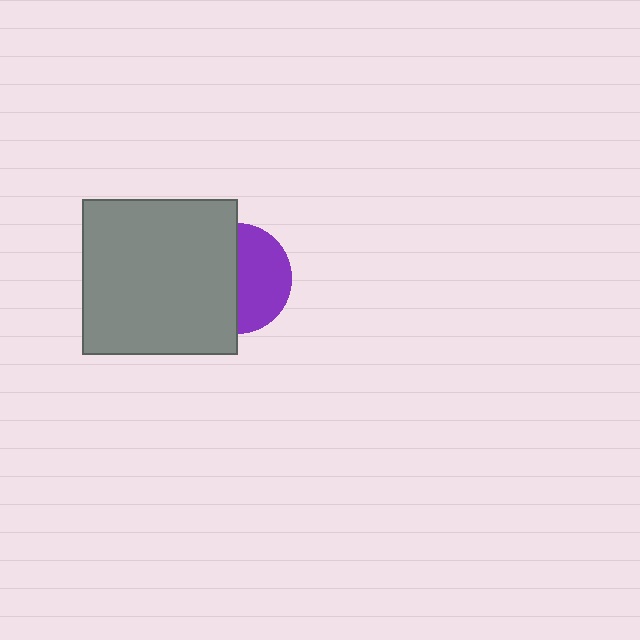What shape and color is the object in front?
The object in front is a gray square.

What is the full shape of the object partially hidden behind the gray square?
The partially hidden object is a purple circle.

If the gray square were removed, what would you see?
You would see the complete purple circle.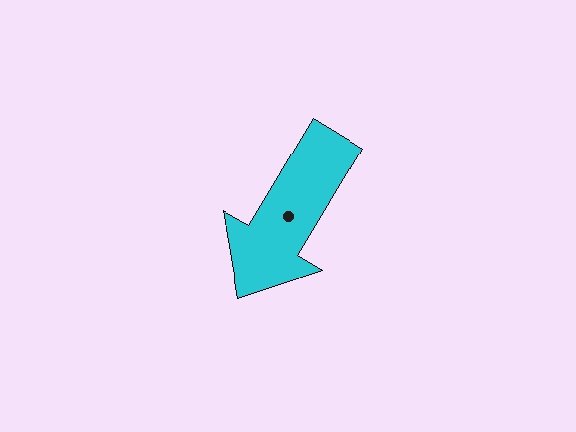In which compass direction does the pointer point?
Southwest.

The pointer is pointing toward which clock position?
Roughly 7 o'clock.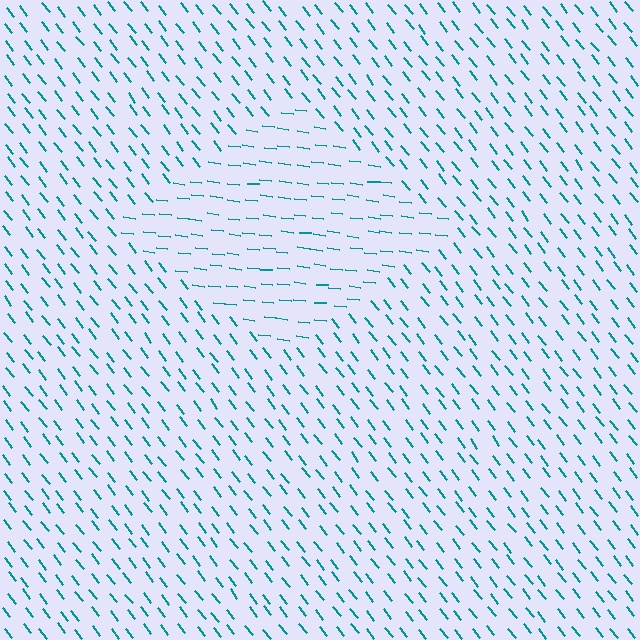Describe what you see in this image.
The image is filled with small teal line segments. A diamond region in the image has lines oriented differently from the surrounding lines, creating a visible texture boundary.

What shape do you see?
I see a diamond.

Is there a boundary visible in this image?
Yes, there is a texture boundary formed by a change in line orientation.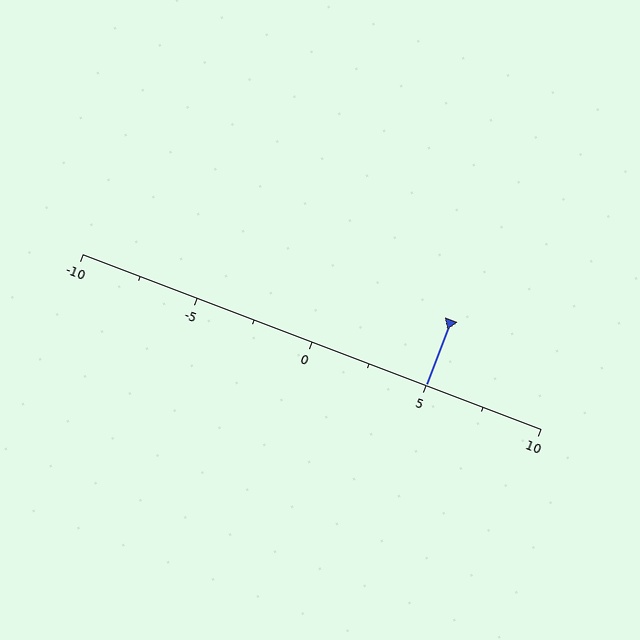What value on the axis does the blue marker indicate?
The marker indicates approximately 5.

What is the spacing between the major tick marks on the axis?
The major ticks are spaced 5 apart.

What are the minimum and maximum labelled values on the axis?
The axis runs from -10 to 10.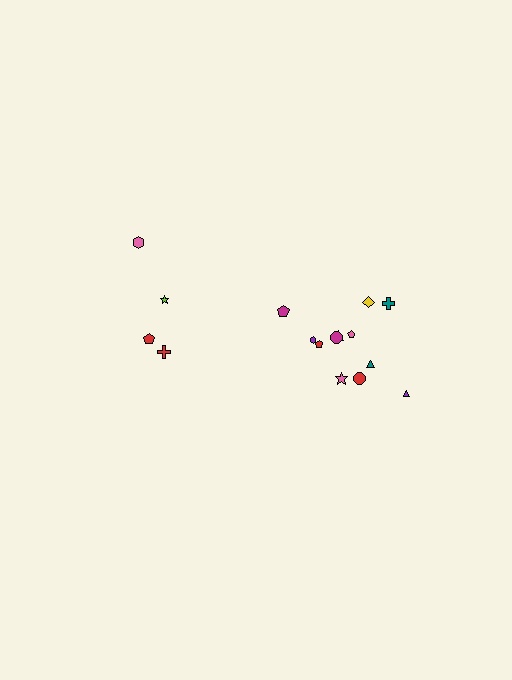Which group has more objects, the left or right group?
The right group.